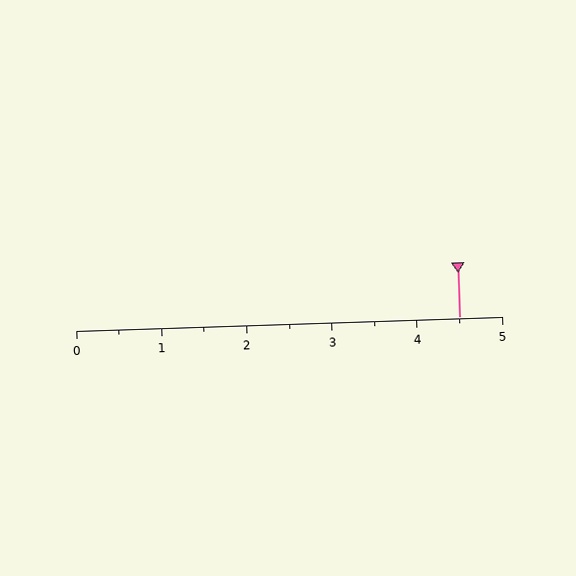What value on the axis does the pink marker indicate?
The marker indicates approximately 4.5.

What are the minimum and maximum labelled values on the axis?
The axis runs from 0 to 5.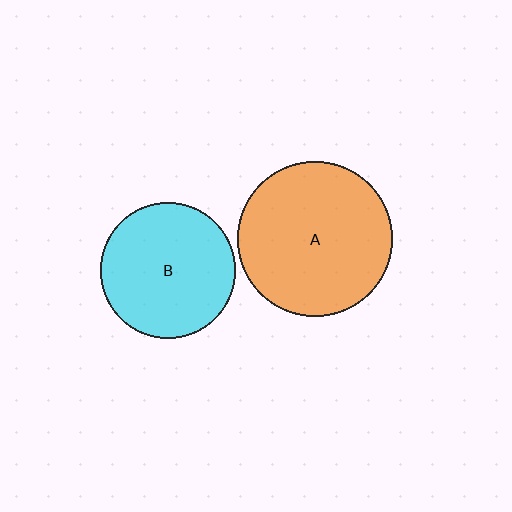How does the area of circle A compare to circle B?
Approximately 1.3 times.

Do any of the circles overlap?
No, none of the circles overlap.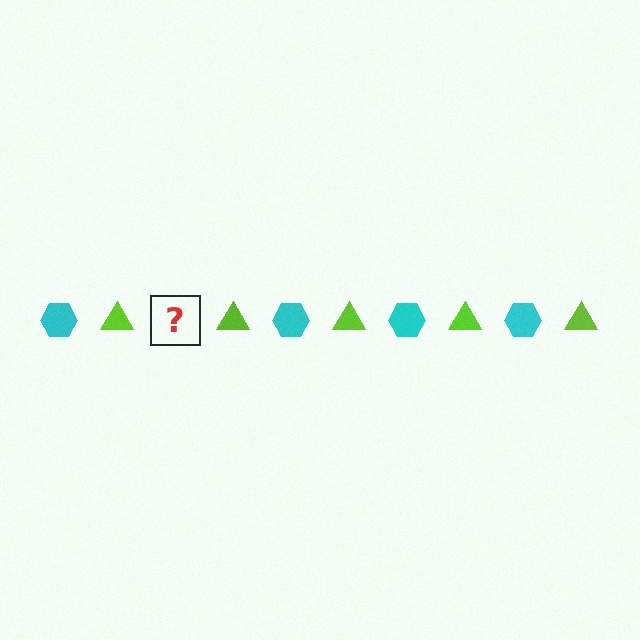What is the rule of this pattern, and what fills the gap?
The rule is that the pattern alternates between cyan hexagon and lime triangle. The gap should be filled with a cyan hexagon.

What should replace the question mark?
The question mark should be replaced with a cyan hexagon.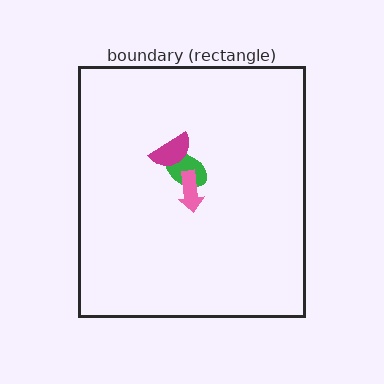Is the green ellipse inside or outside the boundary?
Inside.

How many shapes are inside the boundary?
3 inside, 0 outside.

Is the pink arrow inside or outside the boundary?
Inside.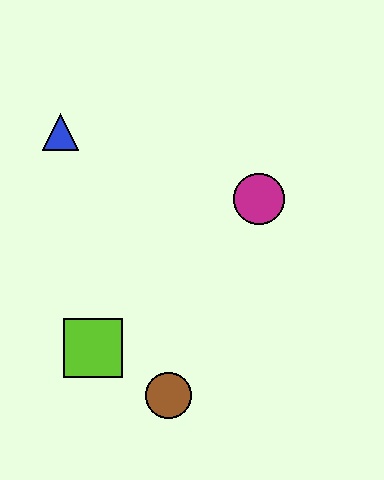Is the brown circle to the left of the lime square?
No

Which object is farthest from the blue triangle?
The brown circle is farthest from the blue triangle.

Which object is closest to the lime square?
The brown circle is closest to the lime square.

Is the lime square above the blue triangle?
No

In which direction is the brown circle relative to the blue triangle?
The brown circle is below the blue triangle.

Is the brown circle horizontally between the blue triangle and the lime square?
No